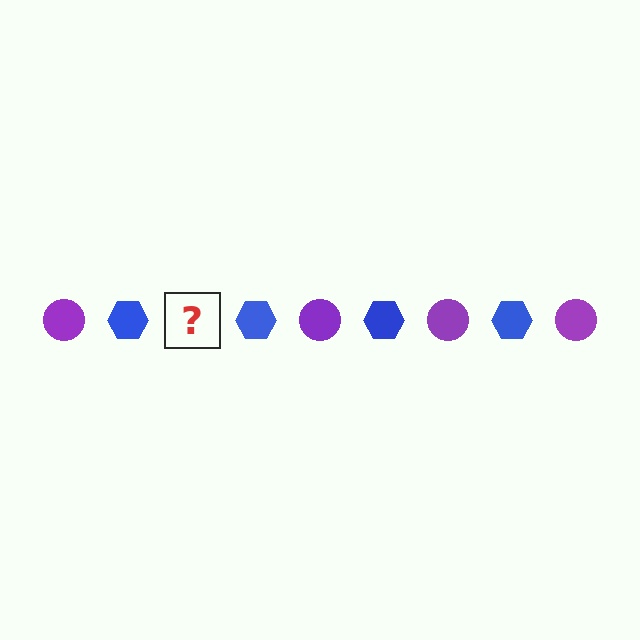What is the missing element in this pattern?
The missing element is a purple circle.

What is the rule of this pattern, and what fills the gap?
The rule is that the pattern alternates between purple circle and blue hexagon. The gap should be filled with a purple circle.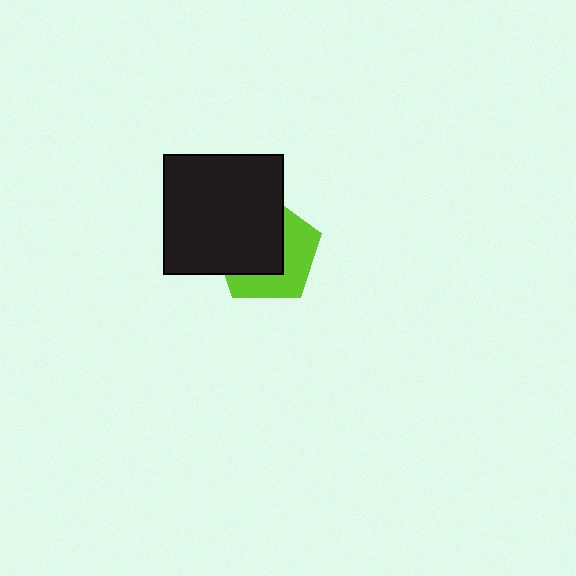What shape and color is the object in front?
The object in front is a black square.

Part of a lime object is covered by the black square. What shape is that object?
It is a pentagon.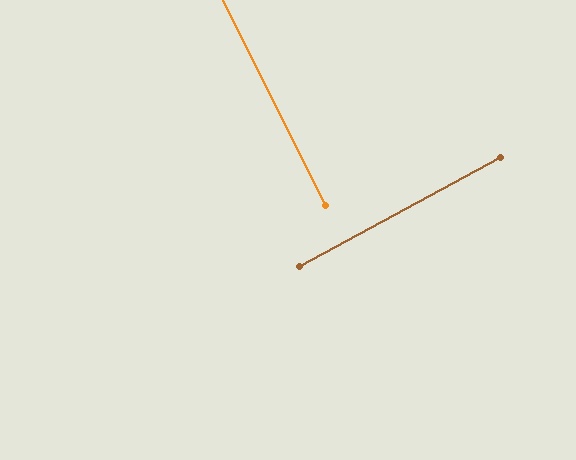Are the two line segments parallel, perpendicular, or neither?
Perpendicular — they meet at approximately 88°.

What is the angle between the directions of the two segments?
Approximately 88 degrees.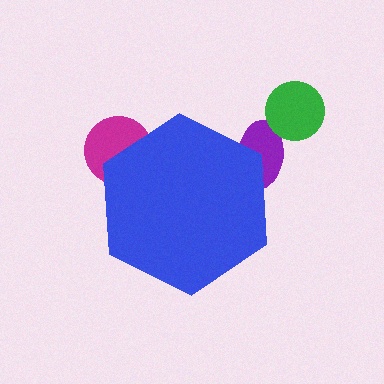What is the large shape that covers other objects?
A blue hexagon.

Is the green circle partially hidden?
No, the green circle is fully visible.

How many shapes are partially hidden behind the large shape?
2 shapes are partially hidden.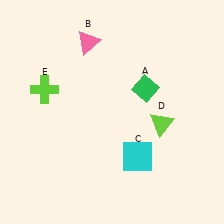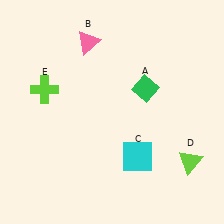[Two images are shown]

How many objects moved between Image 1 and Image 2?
1 object moved between the two images.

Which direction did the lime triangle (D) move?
The lime triangle (D) moved down.